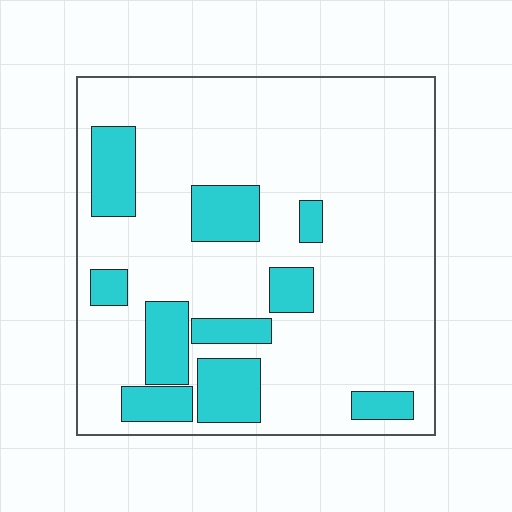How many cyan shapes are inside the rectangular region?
10.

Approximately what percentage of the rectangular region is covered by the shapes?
Approximately 20%.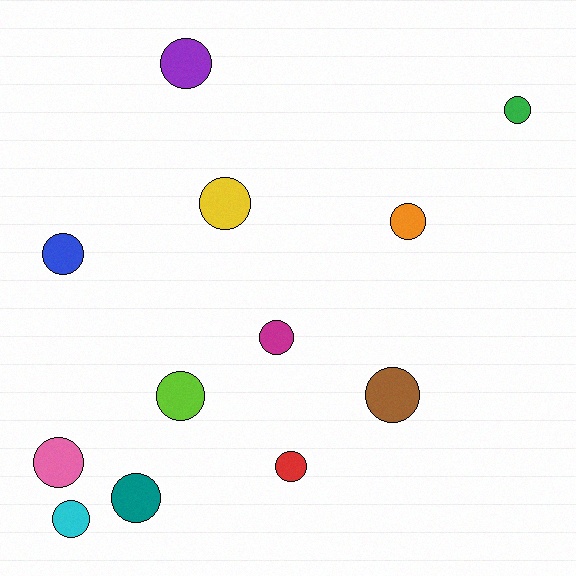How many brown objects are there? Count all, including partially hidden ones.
There is 1 brown object.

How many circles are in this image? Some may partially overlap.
There are 12 circles.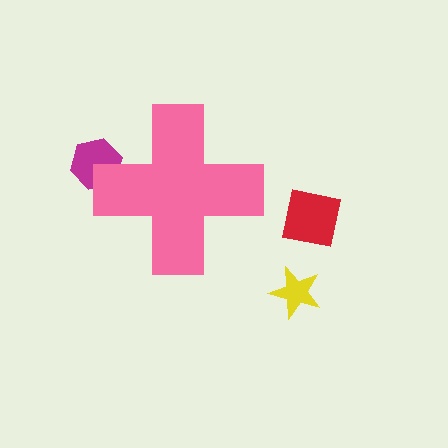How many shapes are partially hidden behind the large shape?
1 shape is partially hidden.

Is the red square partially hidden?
No, the red square is fully visible.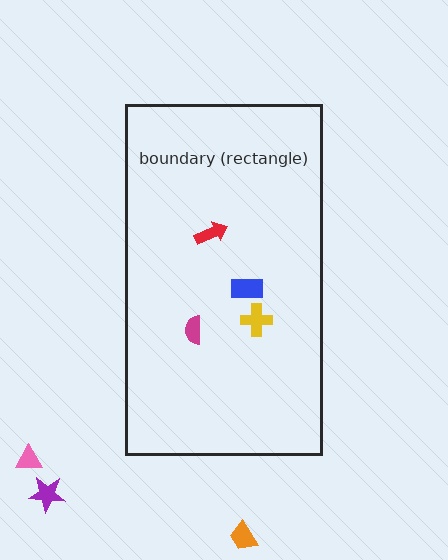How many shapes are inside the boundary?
4 inside, 3 outside.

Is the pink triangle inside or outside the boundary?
Outside.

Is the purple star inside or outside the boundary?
Outside.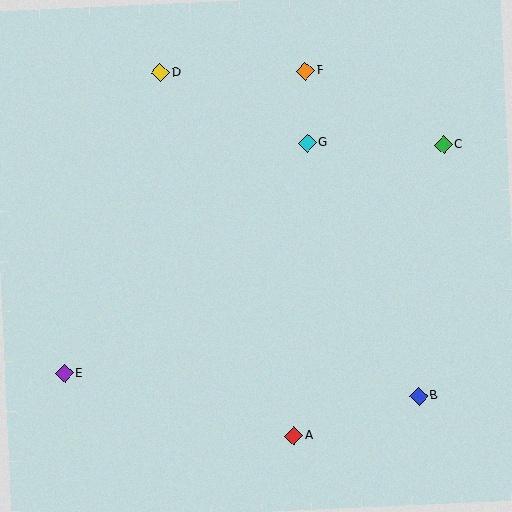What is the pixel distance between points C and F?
The distance between C and F is 157 pixels.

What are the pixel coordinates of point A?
Point A is at (294, 436).